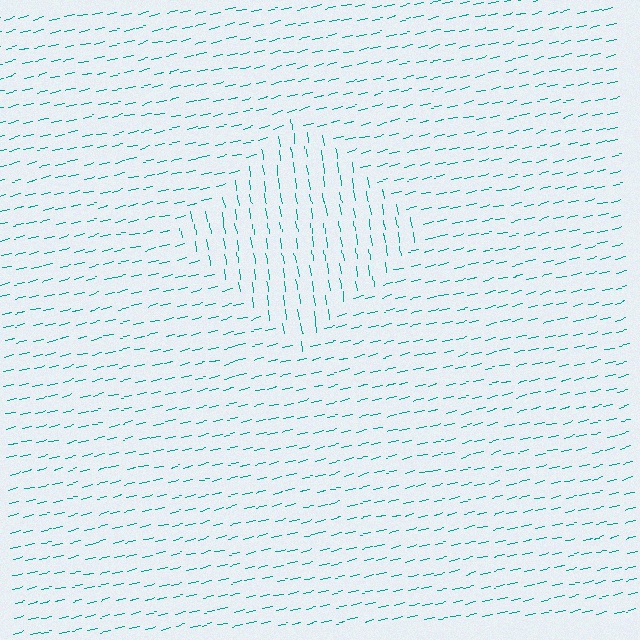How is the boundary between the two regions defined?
The boundary is defined purely by a change in line orientation (approximately 85 degrees difference). All lines are the same color and thickness.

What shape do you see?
I see a diamond.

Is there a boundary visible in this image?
Yes, there is a texture boundary formed by a change in line orientation.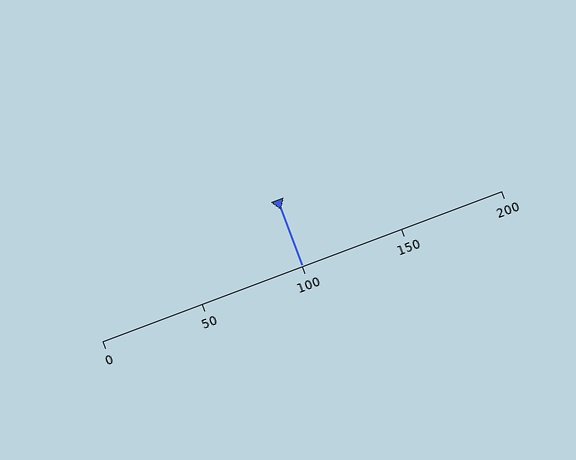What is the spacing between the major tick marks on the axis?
The major ticks are spaced 50 apart.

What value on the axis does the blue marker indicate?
The marker indicates approximately 100.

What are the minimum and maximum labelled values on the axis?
The axis runs from 0 to 200.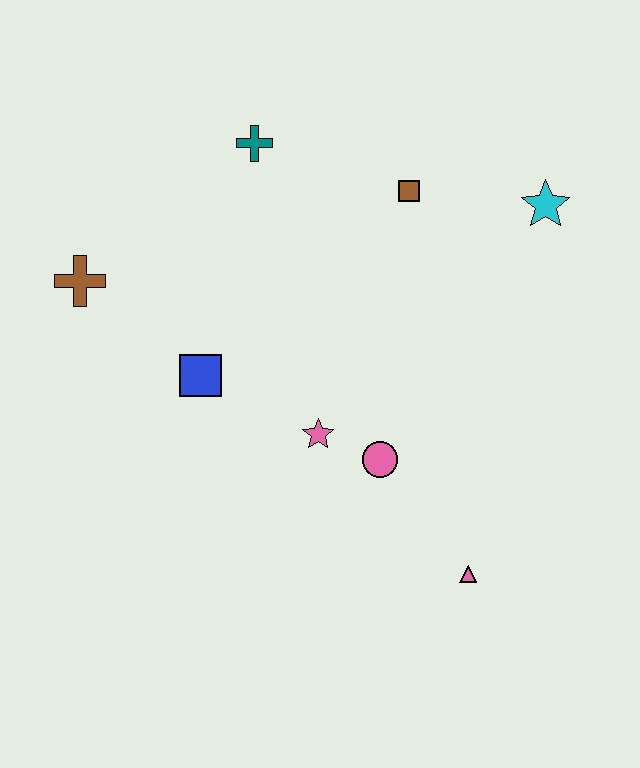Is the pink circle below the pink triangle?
No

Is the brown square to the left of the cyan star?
Yes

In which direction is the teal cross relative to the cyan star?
The teal cross is to the left of the cyan star.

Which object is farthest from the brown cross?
The pink triangle is farthest from the brown cross.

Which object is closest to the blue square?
The pink star is closest to the blue square.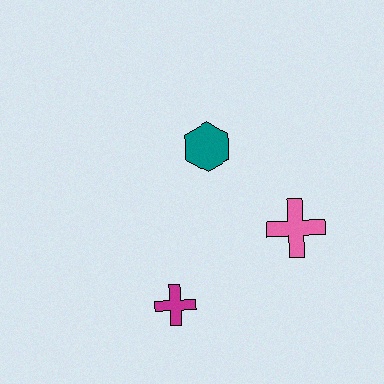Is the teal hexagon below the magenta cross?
No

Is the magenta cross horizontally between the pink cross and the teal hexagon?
No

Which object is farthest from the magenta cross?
The teal hexagon is farthest from the magenta cross.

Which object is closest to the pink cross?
The teal hexagon is closest to the pink cross.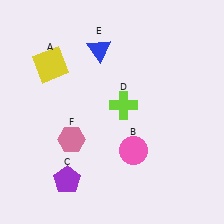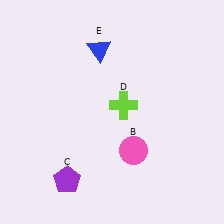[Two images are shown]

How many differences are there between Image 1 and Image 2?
There are 2 differences between the two images.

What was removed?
The pink hexagon (F), the yellow square (A) were removed in Image 2.